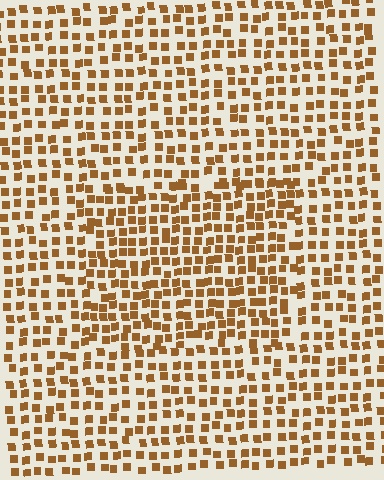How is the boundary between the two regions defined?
The boundary is defined by a change in element density (approximately 1.4x ratio). All elements are the same color, size, and shape.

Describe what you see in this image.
The image contains small brown elements arranged at two different densities. A rectangle-shaped region is visible where the elements are more densely packed than the surrounding area.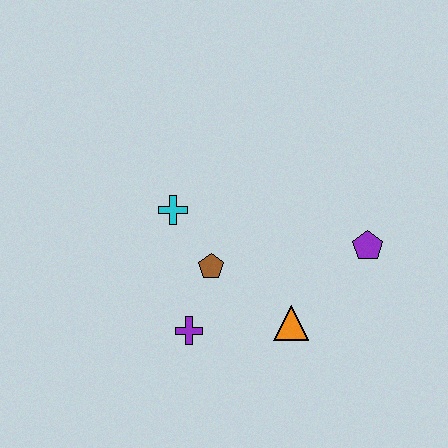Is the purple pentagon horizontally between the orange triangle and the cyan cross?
No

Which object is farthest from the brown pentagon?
The purple pentagon is farthest from the brown pentagon.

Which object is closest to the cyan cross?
The brown pentagon is closest to the cyan cross.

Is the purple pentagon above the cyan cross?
No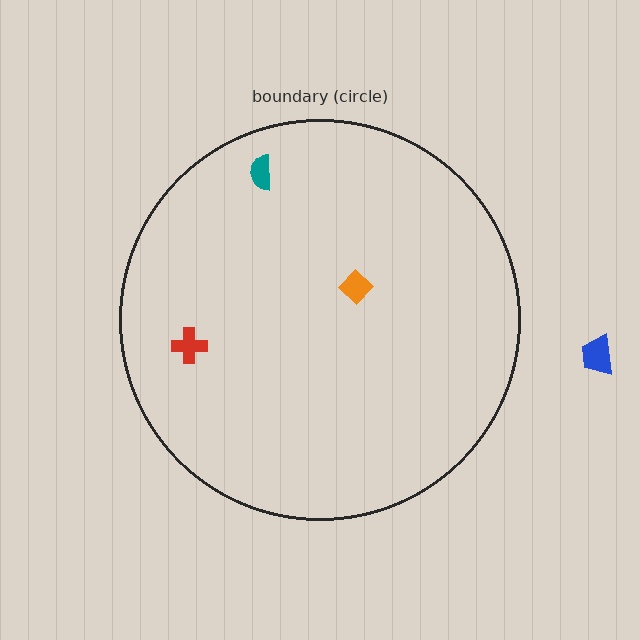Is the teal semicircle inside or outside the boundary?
Inside.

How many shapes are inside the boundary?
3 inside, 1 outside.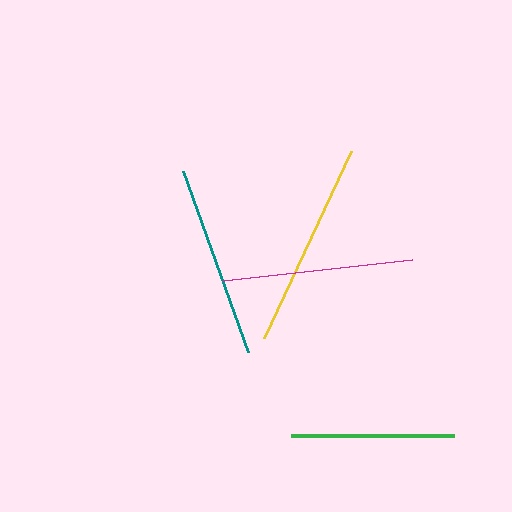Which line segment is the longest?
The yellow line is the longest at approximately 206 pixels.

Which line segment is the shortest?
The green line is the shortest at approximately 163 pixels.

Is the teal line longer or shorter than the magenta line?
The teal line is longer than the magenta line.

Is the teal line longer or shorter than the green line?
The teal line is longer than the green line.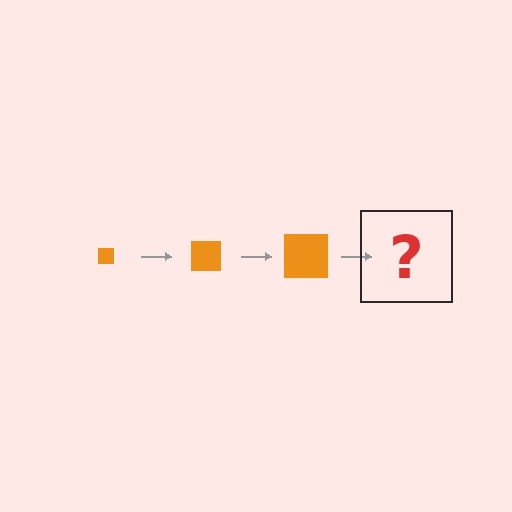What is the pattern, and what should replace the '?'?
The pattern is that the square gets progressively larger each step. The '?' should be an orange square, larger than the previous one.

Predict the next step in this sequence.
The next step is an orange square, larger than the previous one.